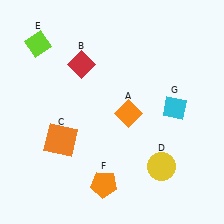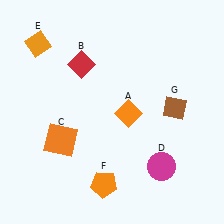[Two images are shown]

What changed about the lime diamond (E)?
In Image 1, E is lime. In Image 2, it changed to orange.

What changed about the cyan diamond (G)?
In Image 1, G is cyan. In Image 2, it changed to brown.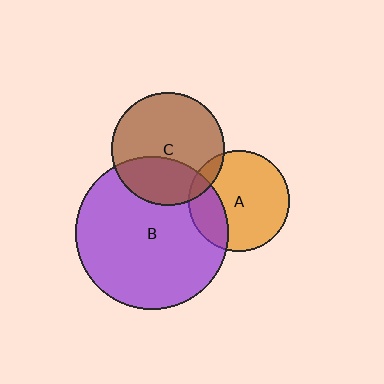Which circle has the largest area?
Circle B (purple).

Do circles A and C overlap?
Yes.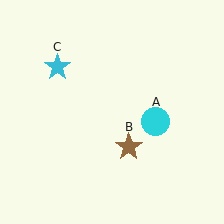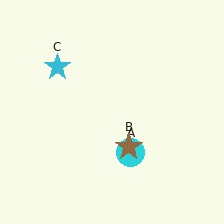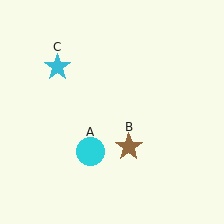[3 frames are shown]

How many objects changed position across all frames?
1 object changed position: cyan circle (object A).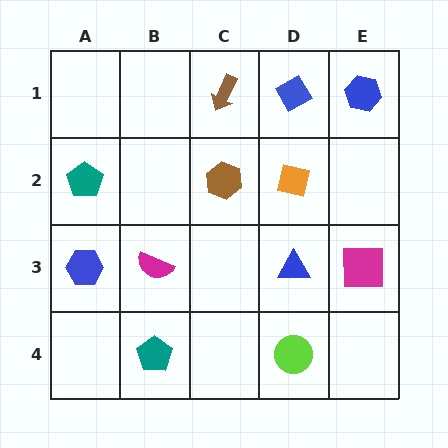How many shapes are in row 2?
3 shapes.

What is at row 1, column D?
A blue diamond.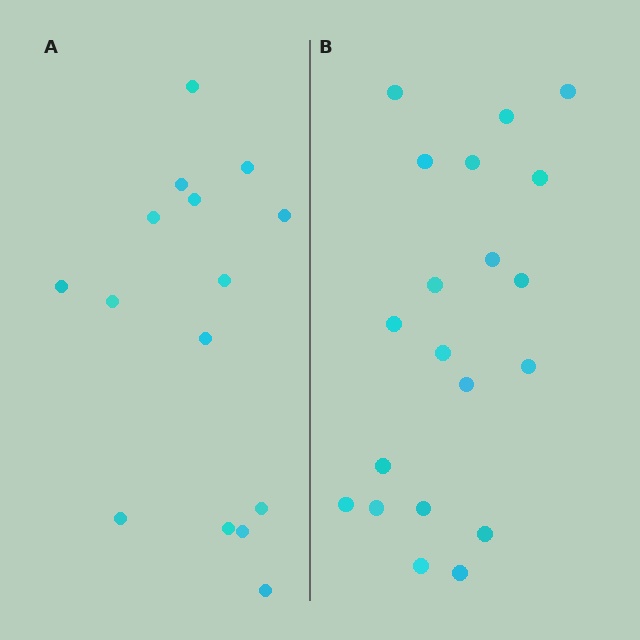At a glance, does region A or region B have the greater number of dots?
Region B (the right region) has more dots.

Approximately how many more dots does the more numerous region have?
Region B has about 5 more dots than region A.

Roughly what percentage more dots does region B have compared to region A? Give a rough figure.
About 35% more.